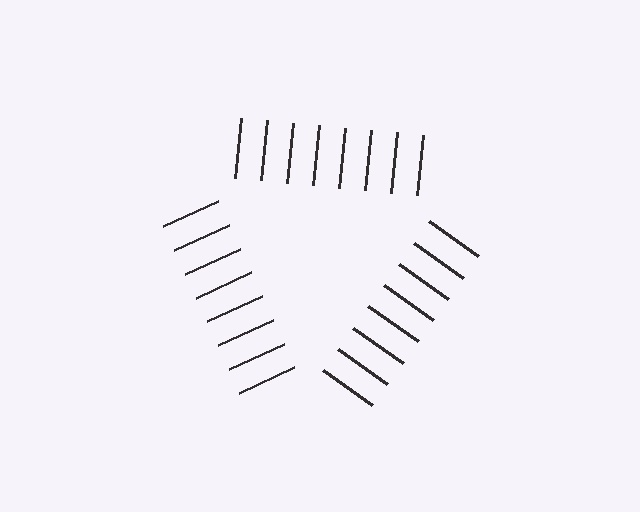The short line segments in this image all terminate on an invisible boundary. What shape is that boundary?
An illusory triangle — the line segments terminate on its edges but no continuous stroke is drawn.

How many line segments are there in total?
24 — 8 along each of the 3 edges.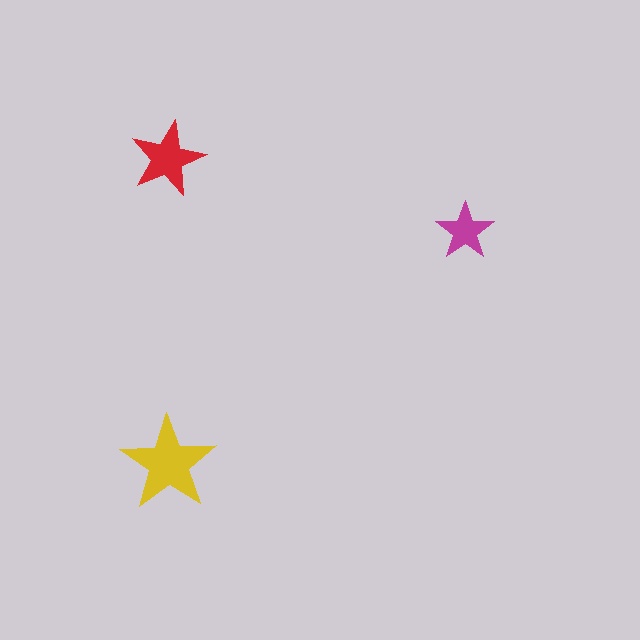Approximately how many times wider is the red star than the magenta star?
About 1.5 times wider.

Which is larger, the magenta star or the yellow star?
The yellow one.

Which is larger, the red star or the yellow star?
The yellow one.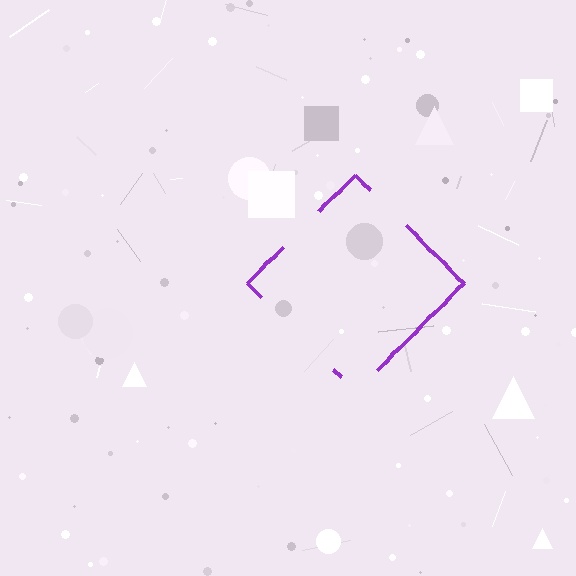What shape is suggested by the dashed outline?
The dashed outline suggests a diamond.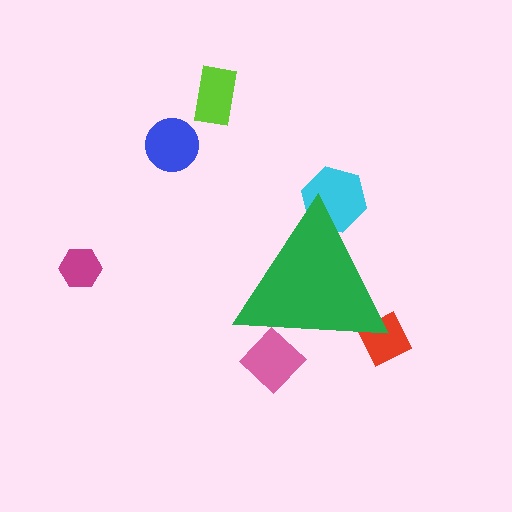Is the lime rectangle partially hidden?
No, the lime rectangle is fully visible.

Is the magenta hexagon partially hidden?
No, the magenta hexagon is fully visible.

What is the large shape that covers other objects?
A green triangle.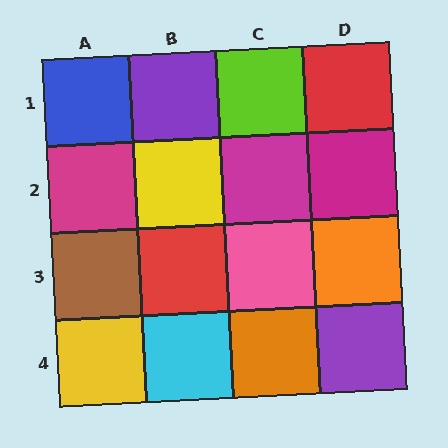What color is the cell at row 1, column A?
Blue.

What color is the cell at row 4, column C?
Orange.